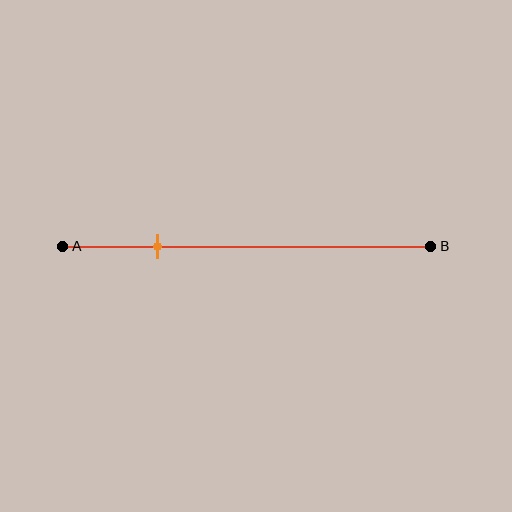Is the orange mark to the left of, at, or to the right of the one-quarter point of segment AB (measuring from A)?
The orange mark is approximately at the one-quarter point of segment AB.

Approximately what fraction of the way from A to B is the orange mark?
The orange mark is approximately 25% of the way from A to B.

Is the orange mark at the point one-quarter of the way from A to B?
Yes, the mark is approximately at the one-quarter point.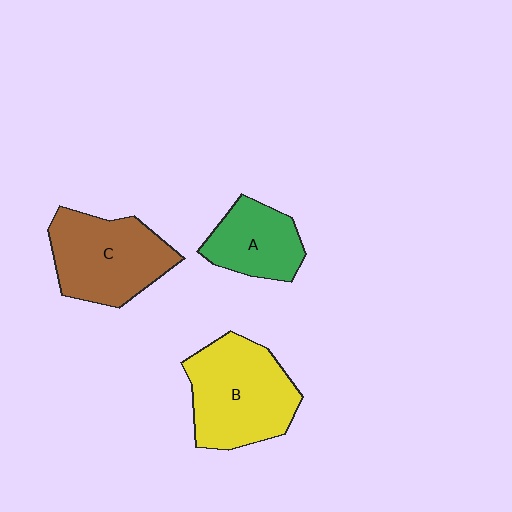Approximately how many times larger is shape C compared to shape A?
Approximately 1.5 times.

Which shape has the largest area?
Shape B (yellow).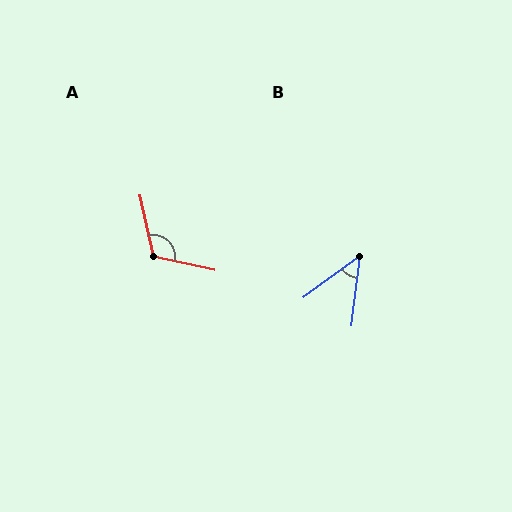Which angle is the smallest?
B, at approximately 47 degrees.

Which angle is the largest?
A, at approximately 114 degrees.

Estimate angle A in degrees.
Approximately 114 degrees.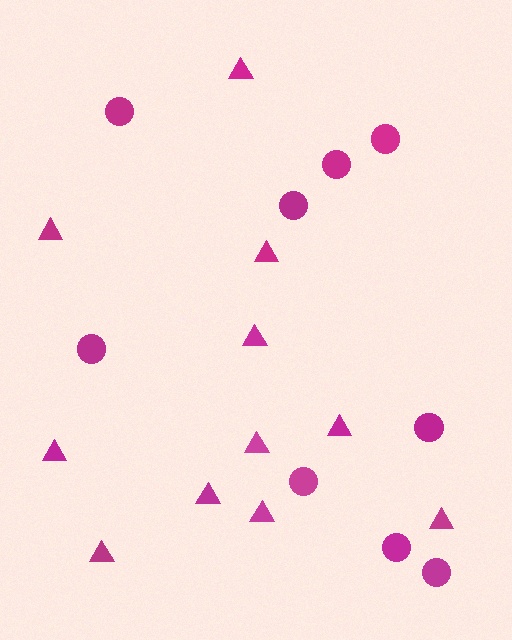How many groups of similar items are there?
There are 2 groups: one group of circles (9) and one group of triangles (11).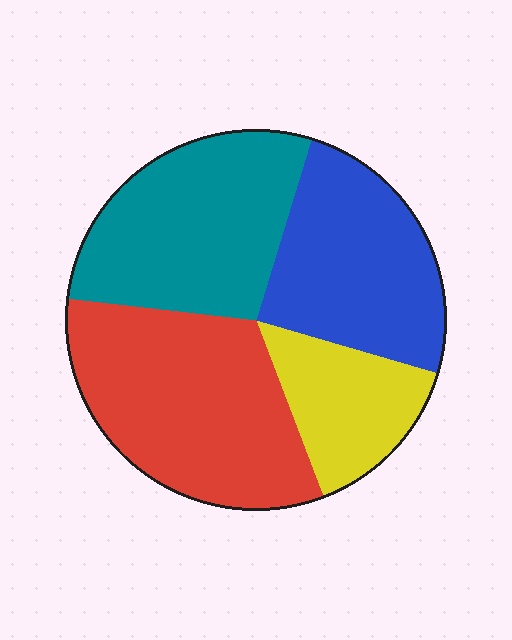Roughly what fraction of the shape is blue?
Blue takes up about one quarter (1/4) of the shape.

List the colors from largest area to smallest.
From largest to smallest: red, teal, blue, yellow.